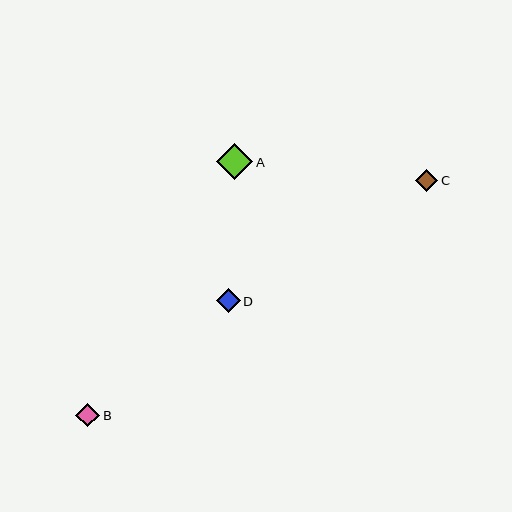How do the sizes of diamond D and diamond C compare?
Diamond D and diamond C are approximately the same size.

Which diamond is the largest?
Diamond A is the largest with a size of approximately 37 pixels.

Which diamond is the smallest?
Diamond C is the smallest with a size of approximately 22 pixels.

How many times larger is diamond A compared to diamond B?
Diamond A is approximately 1.5 times the size of diamond B.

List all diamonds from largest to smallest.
From largest to smallest: A, D, B, C.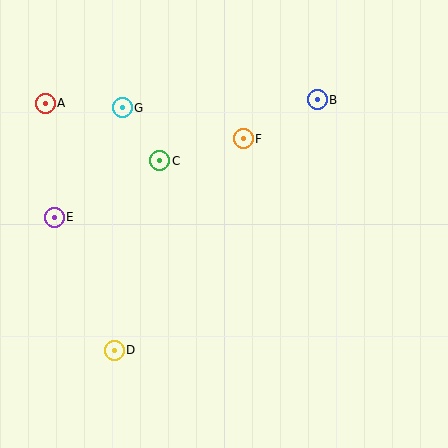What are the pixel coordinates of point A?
Point A is at (45, 103).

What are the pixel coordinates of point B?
Point B is at (317, 100).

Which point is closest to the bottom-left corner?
Point D is closest to the bottom-left corner.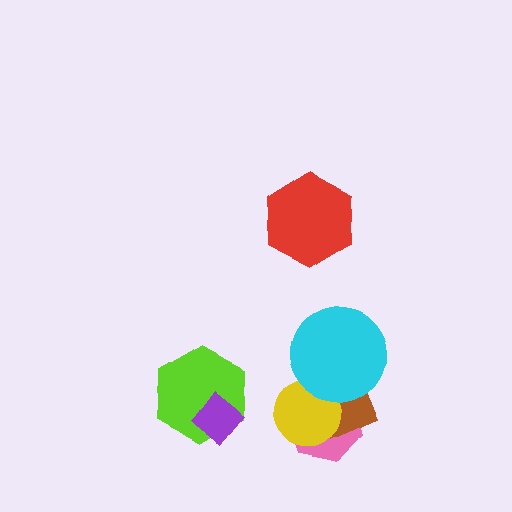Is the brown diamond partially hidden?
Yes, it is partially covered by another shape.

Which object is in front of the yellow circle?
The cyan circle is in front of the yellow circle.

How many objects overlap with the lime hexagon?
1 object overlaps with the lime hexagon.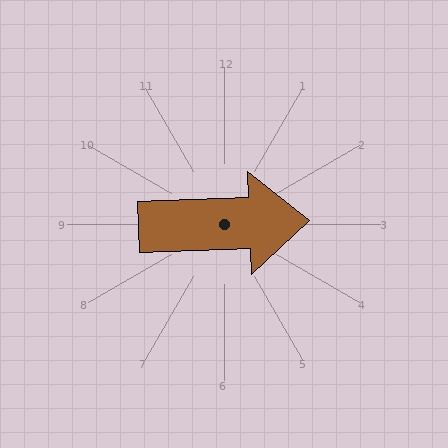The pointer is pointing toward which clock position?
Roughly 3 o'clock.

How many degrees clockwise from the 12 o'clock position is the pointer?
Approximately 88 degrees.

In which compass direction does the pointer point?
East.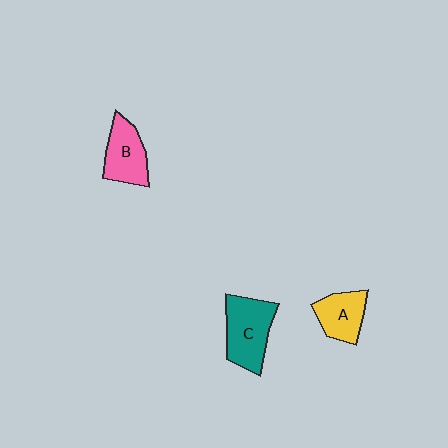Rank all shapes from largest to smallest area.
From largest to smallest: C (teal), B (pink), A (yellow).